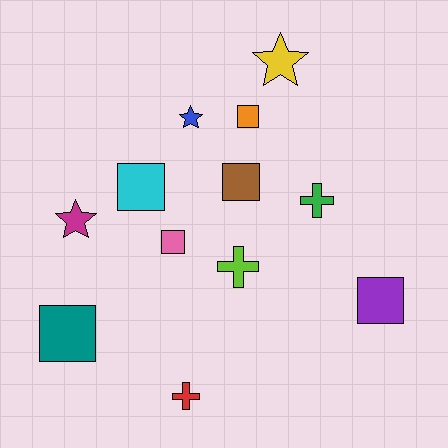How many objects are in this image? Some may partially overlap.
There are 12 objects.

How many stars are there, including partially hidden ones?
There are 3 stars.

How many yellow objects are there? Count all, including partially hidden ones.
There is 1 yellow object.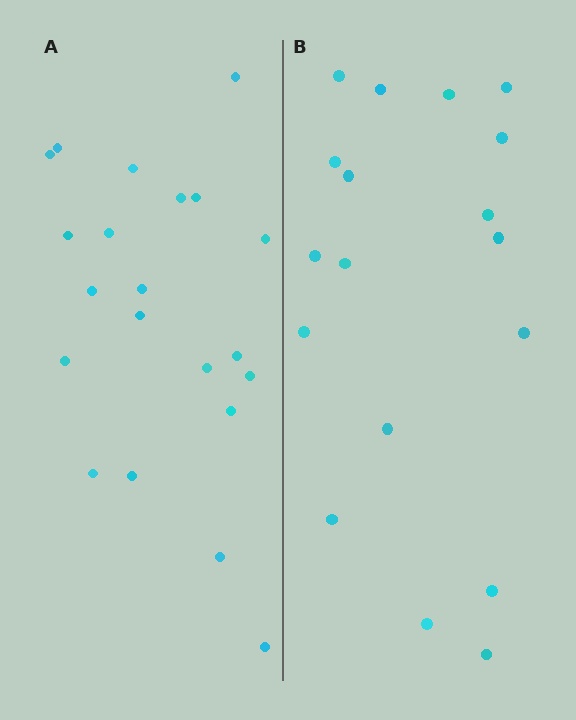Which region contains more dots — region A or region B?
Region A (the left region) has more dots.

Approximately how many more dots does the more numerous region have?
Region A has just a few more — roughly 2 or 3 more dots than region B.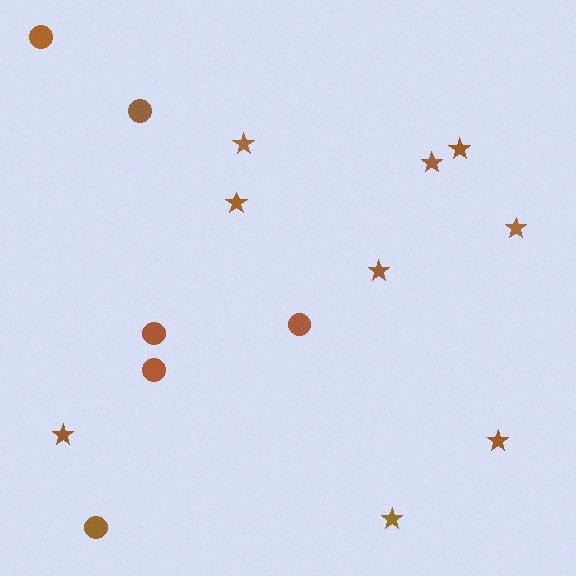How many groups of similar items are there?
There are 2 groups: one group of circles (6) and one group of stars (9).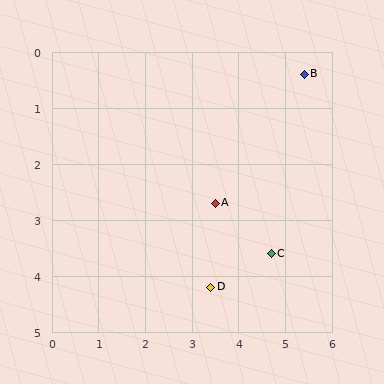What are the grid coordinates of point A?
Point A is at approximately (3.5, 2.7).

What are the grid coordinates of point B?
Point B is at approximately (5.4, 0.4).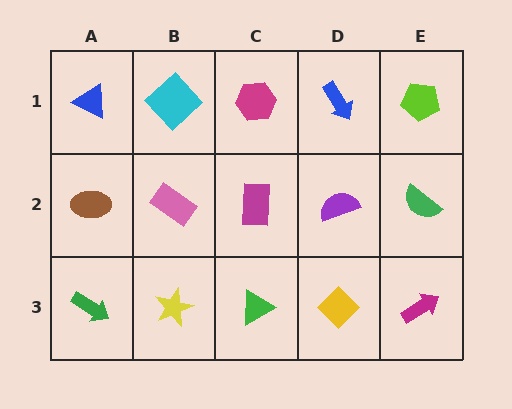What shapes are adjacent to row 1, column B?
A pink rectangle (row 2, column B), a blue triangle (row 1, column A), a magenta hexagon (row 1, column C).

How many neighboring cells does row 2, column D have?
4.